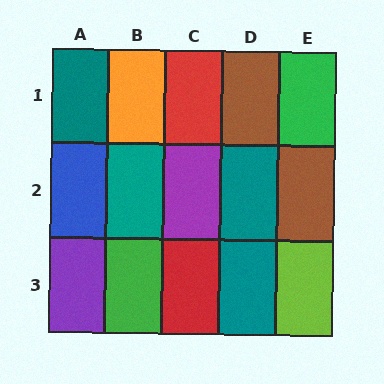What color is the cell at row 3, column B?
Green.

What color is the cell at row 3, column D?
Teal.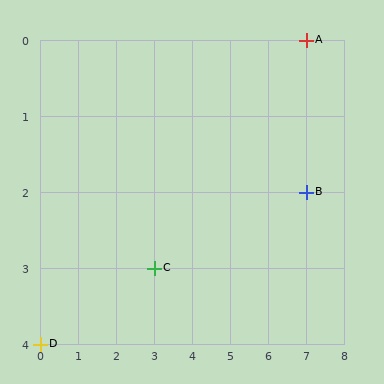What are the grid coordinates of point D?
Point D is at grid coordinates (0, 4).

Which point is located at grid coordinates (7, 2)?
Point B is at (7, 2).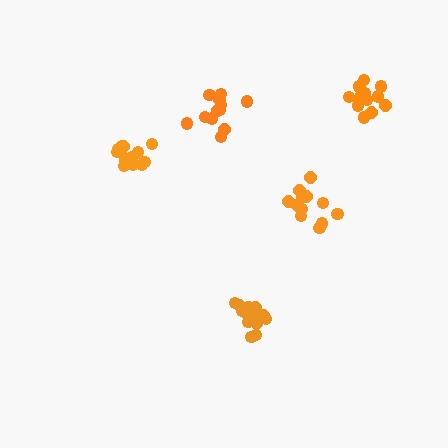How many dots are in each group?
Group 1: 12 dots, Group 2: 13 dots, Group 3: 16 dots, Group 4: 14 dots, Group 5: 14 dots (69 total).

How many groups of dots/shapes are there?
There are 5 groups.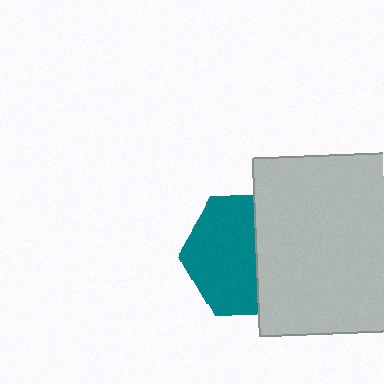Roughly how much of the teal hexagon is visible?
About half of it is visible (roughly 59%).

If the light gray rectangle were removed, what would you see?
You would see the complete teal hexagon.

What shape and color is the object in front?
The object in front is a light gray rectangle.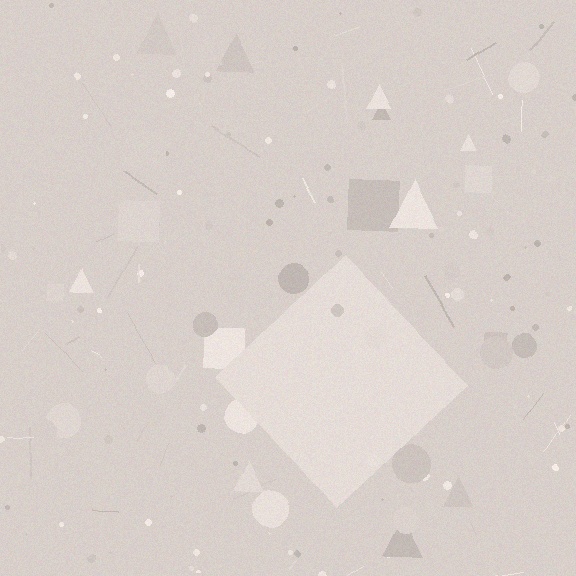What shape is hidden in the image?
A diamond is hidden in the image.